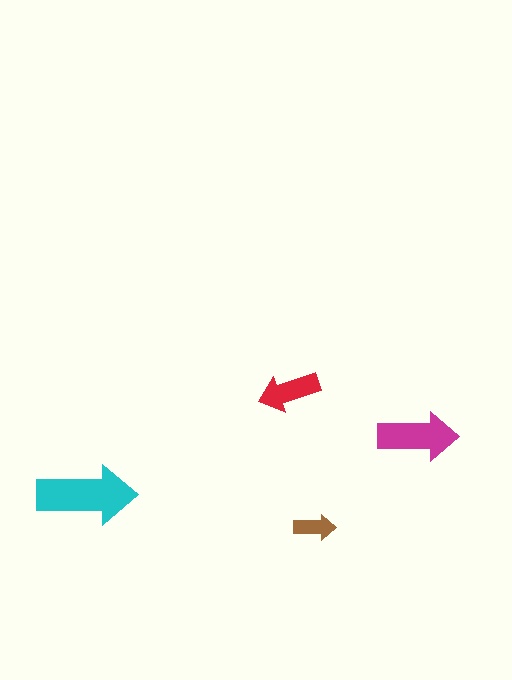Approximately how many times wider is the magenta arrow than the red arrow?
About 1.5 times wider.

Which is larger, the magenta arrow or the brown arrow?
The magenta one.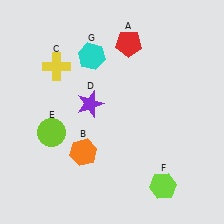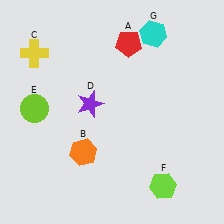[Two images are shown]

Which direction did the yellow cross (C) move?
The yellow cross (C) moved left.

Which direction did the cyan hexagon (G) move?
The cyan hexagon (G) moved right.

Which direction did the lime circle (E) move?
The lime circle (E) moved up.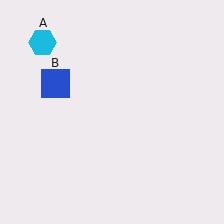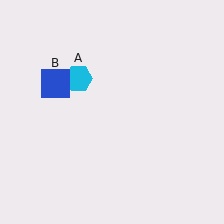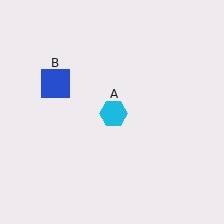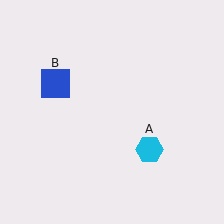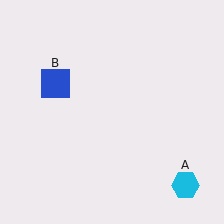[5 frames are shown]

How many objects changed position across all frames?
1 object changed position: cyan hexagon (object A).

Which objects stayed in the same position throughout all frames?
Blue square (object B) remained stationary.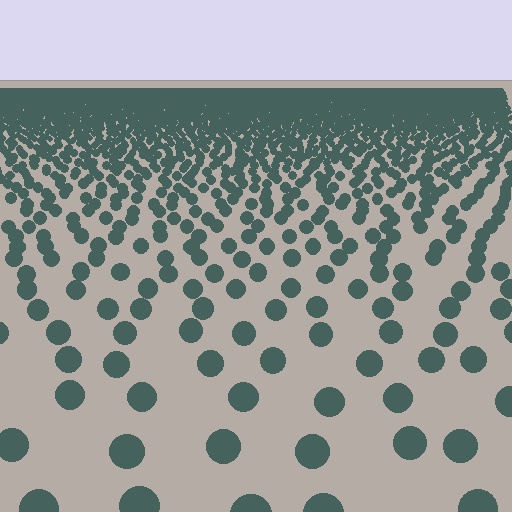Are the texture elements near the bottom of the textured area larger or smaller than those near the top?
Larger. Near the bottom, elements are closer to the viewer and appear at a bigger on-screen size.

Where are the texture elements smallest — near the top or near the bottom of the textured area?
Near the top.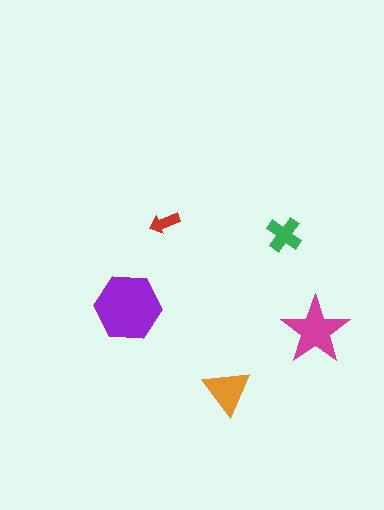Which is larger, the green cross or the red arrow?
The green cross.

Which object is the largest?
The purple hexagon.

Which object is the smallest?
The red arrow.